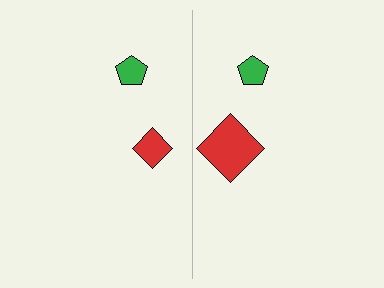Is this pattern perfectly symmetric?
No, the pattern is not perfectly symmetric. The red diamond on the right side has a different size than its mirror counterpart.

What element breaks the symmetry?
The red diamond on the right side has a different size than its mirror counterpart.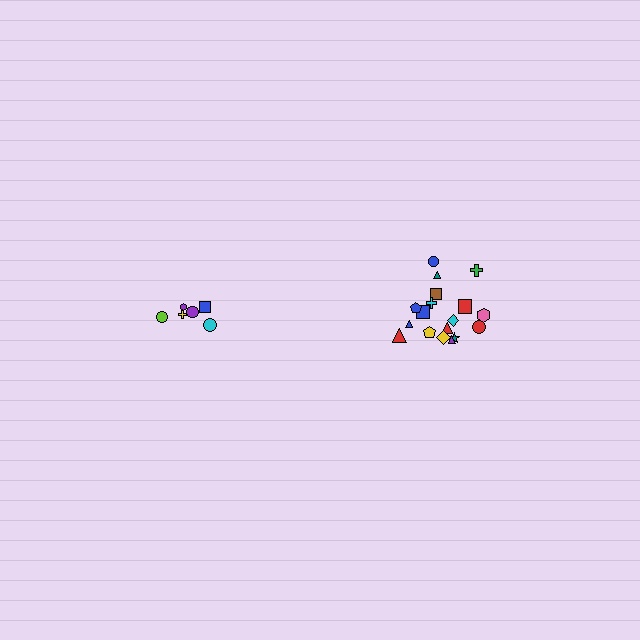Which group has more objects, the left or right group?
The right group.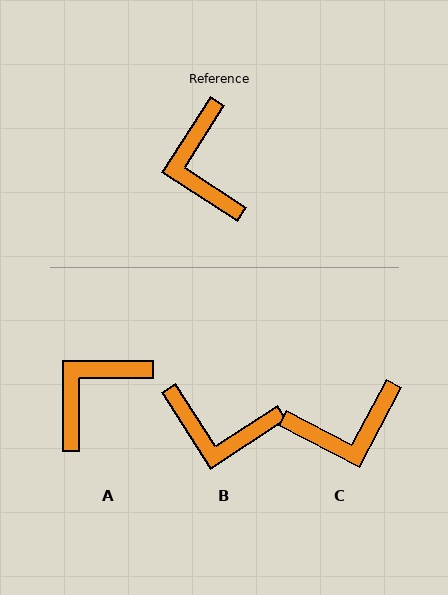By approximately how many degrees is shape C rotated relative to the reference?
Approximately 95 degrees counter-clockwise.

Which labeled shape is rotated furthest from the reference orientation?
C, about 95 degrees away.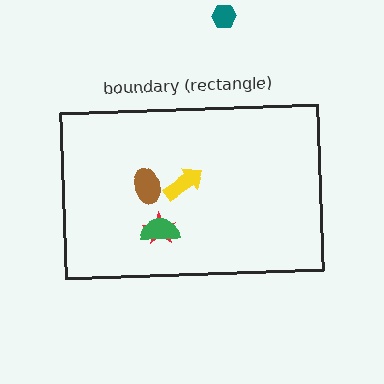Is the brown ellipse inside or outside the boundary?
Inside.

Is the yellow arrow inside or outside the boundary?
Inside.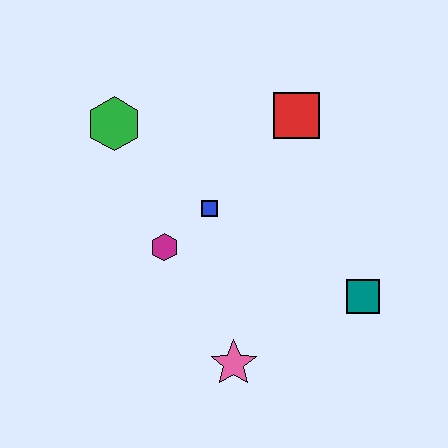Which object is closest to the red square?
The blue square is closest to the red square.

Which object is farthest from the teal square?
The green hexagon is farthest from the teal square.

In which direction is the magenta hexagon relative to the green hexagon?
The magenta hexagon is below the green hexagon.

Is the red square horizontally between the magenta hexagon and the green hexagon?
No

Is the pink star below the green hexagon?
Yes